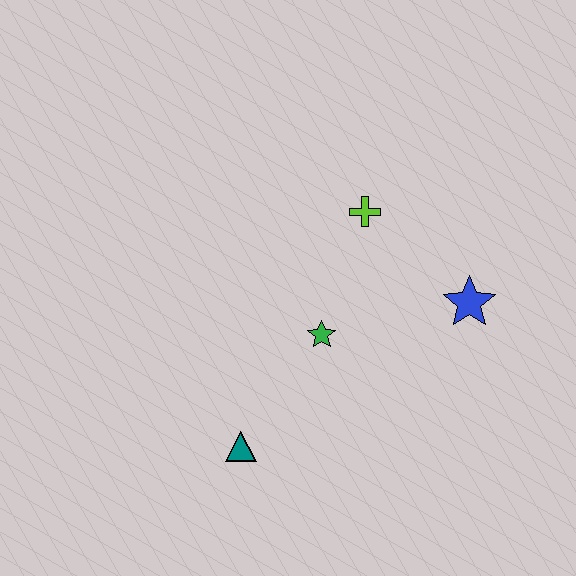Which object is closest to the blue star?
The lime cross is closest to the blue star.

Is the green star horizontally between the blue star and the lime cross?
No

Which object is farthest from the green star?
The blue star is farthest from the green star.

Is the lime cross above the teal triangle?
Yes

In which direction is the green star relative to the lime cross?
The green star is below the lime cross.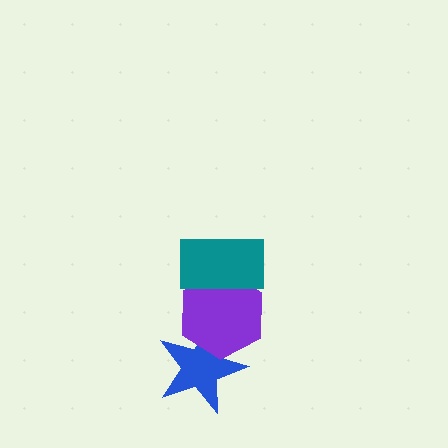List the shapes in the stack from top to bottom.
From top to bottom: the teal rectangle, the purple hexagon, the blue star.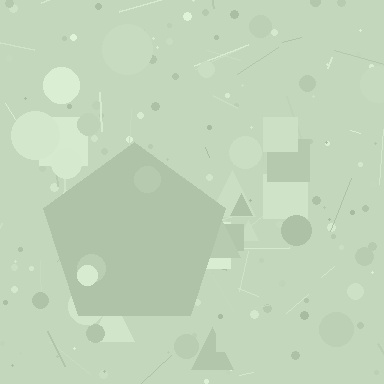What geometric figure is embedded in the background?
A pentagon is embedded in the background.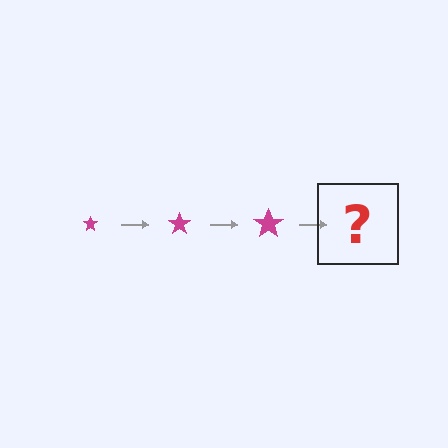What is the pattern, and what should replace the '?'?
The pattern is that the star gets progressively larger each step. The '?' should be a magenta star, larger than the previous one.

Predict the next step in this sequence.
The next step is a magenta star, larger than the previous one.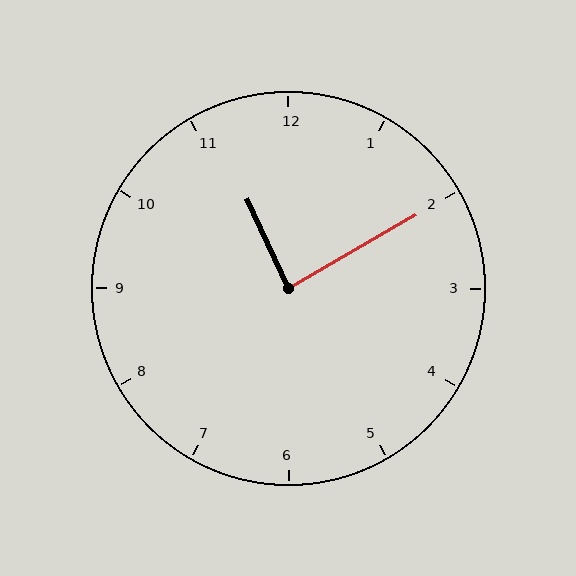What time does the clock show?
11:10.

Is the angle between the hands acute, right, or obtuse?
It is right.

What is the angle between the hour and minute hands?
Approximately 85 degrees.